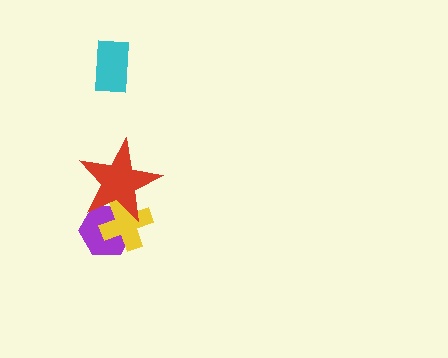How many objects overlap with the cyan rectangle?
0 objects overlap with the cyan rectangle.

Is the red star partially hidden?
No, no other shape covers it.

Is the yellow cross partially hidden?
Yes, it is partially covered by another shape.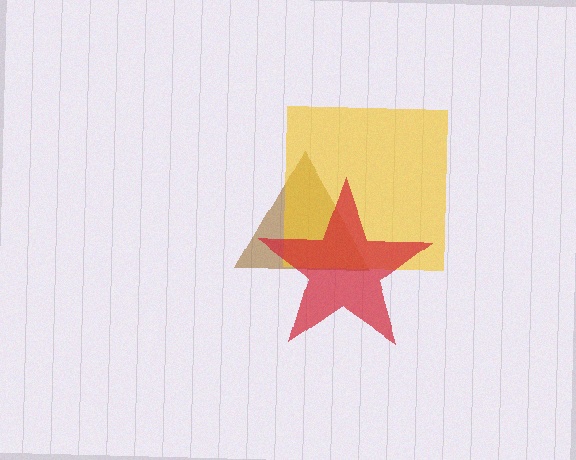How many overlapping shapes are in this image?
There are 3 overlapping shapes in the image.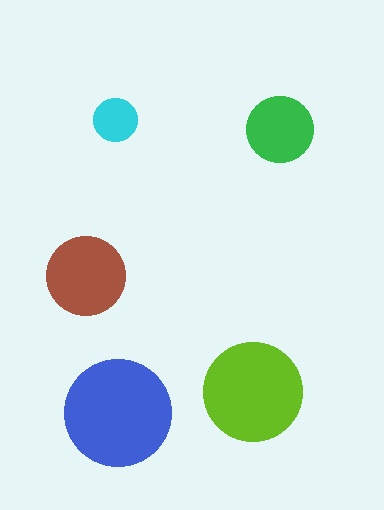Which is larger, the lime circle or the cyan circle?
The lime one.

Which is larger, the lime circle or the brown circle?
The lime one.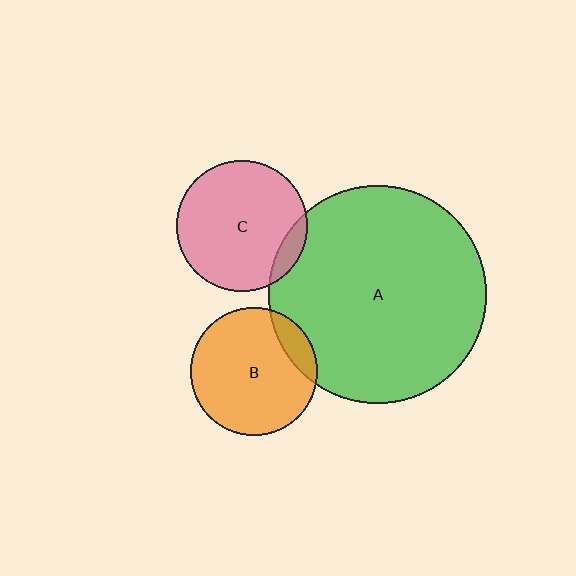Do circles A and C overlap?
Yes.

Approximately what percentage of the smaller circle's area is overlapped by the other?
Approximately 10%.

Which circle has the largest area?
Circle A (green).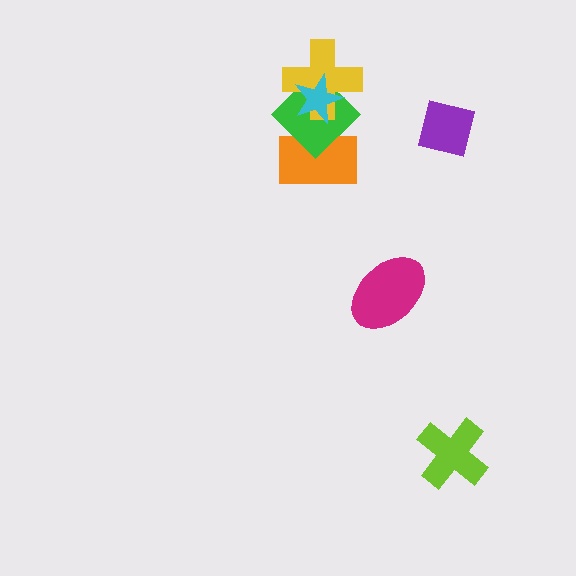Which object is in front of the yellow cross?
The cyan star is in front of the yellow cross.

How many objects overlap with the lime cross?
0 objects overlap with the lime cross.